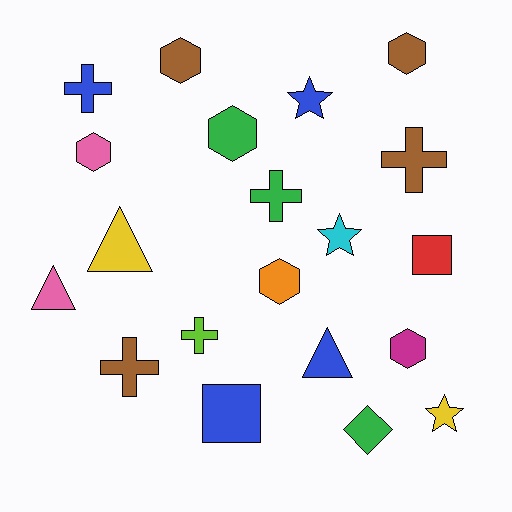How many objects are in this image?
There are 20 objects.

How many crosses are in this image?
There are 5 crosses.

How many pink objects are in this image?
There are 2 pink objects.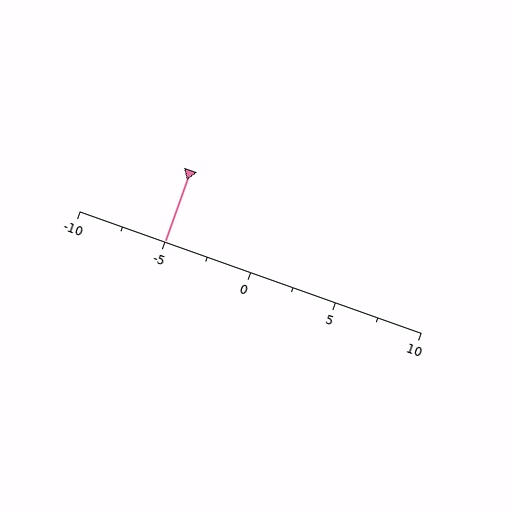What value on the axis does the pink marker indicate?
The marker indicates approximately -5.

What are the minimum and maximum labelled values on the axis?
The axis runs from -10 to 10.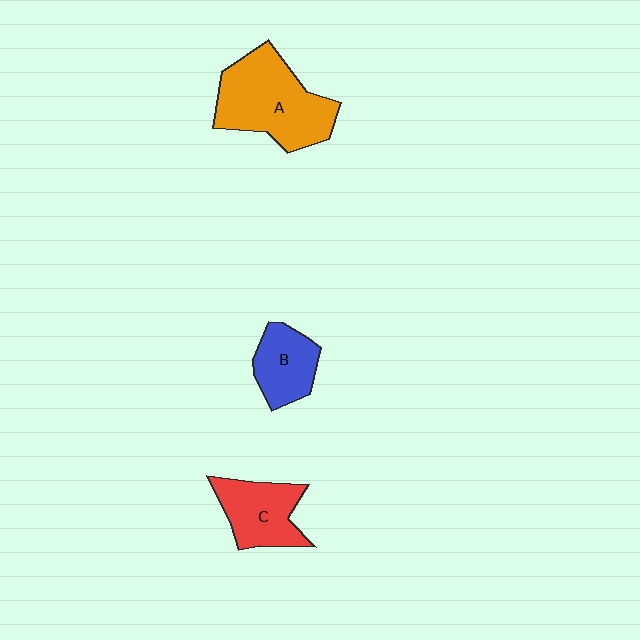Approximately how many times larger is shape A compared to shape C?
Approximately 1.6 times.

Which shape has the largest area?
Shape A (orange).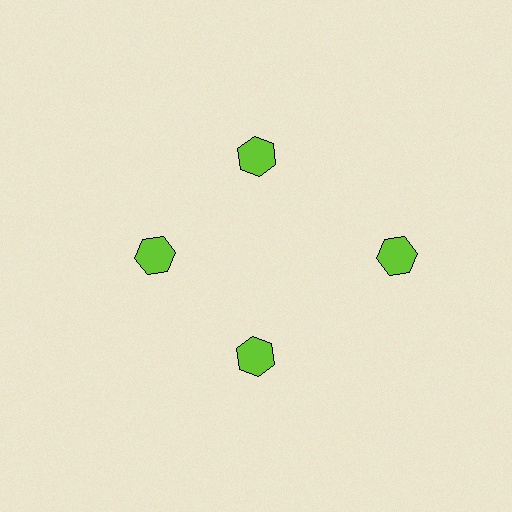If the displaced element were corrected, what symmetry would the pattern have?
It would have 4-fold rotational symmetry — the pattern would map onto itself every 90 degrees.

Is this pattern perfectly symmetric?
No. The 4 lime hexagons are arranged in a ring, but one element near the 3 o'clock position is pushed outward from the center, breaking the 4-fold rotational symmetry.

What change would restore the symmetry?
The symmetry would be restored by moving it inward, back onto the ring so that all 4 hexagons sit at equal angles and equal distance from the center.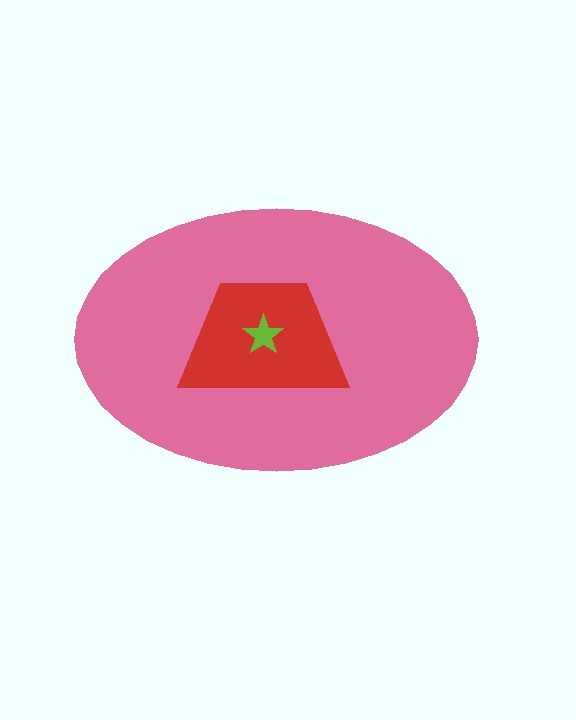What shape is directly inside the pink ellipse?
The red trapezoid.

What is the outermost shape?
The pink ellipse.